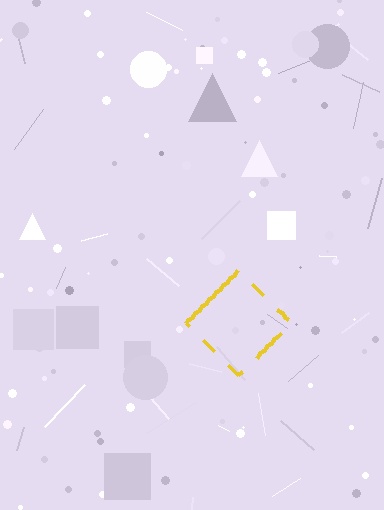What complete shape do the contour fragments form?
The contour fragments form a diamond.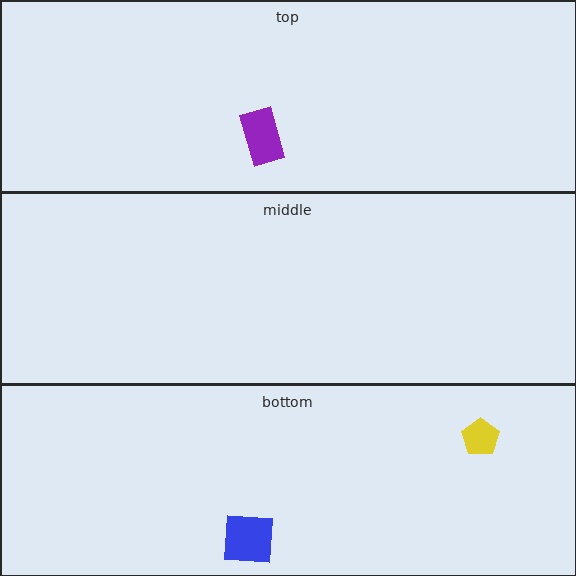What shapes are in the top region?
The purple rectangle.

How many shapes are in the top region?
1.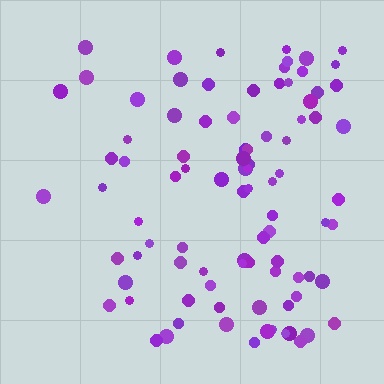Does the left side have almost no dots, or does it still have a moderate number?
Still a moderate number, just noticeably fewer than the right.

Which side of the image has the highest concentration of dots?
The right.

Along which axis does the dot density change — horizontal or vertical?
Horizontal.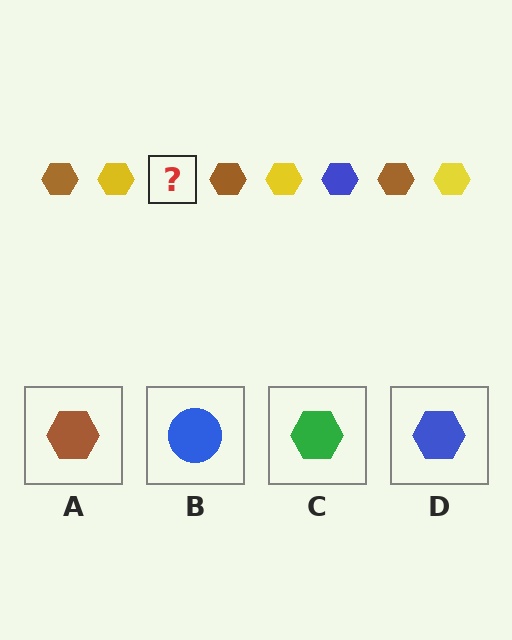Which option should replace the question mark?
Option D.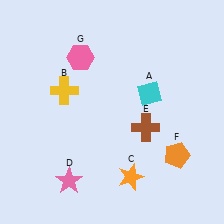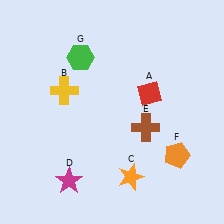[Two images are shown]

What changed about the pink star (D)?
In Image 1, D is pink. In Image 2, it changed to magenta.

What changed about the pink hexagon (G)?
In Image 1, G is pink. In Image 2, it changed to green.